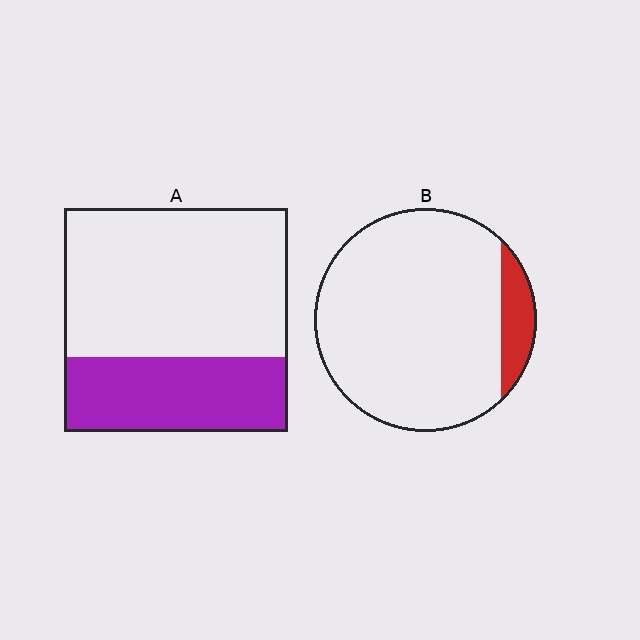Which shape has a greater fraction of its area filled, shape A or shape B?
Shape A.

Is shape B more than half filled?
No.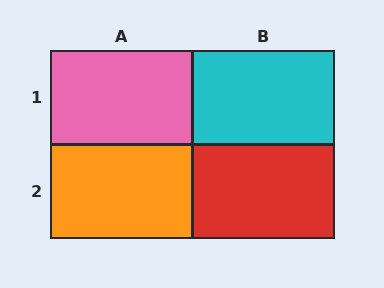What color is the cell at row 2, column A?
Orange.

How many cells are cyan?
1 cell is cyan.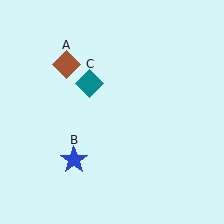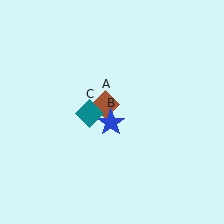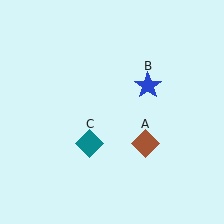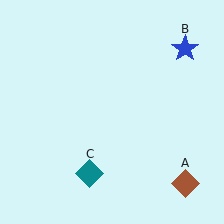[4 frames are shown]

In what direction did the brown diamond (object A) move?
The brown diamond (object A) moved down and to the right.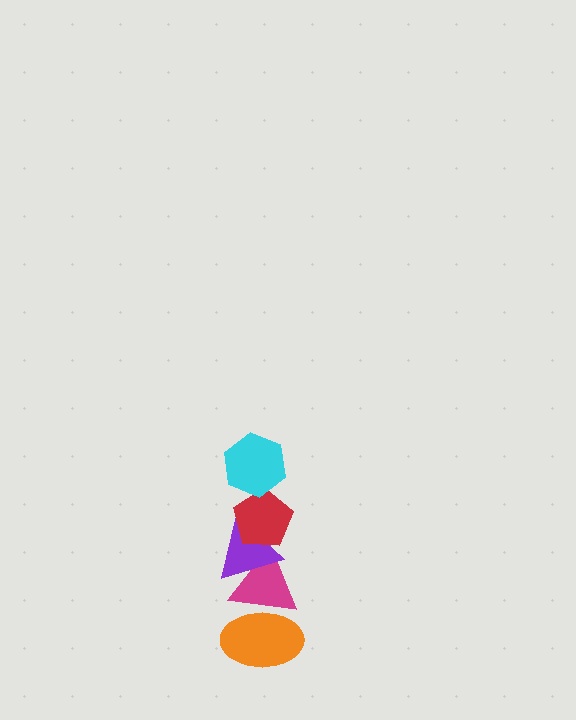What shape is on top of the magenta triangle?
The purple triangle is on top of the magenta triangle.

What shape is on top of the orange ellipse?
The magenta triangle is on top of the orange ellipse.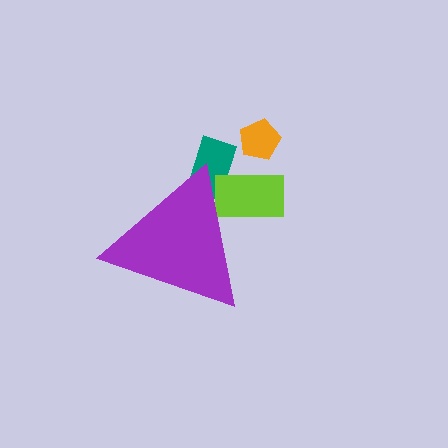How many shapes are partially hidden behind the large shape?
2 shapes are partially hidden.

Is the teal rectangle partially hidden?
Yes, the teal rectangle is partially hidden behind the purple triangle.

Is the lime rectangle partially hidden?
Yes, the lime rectangle is partially hidden behind the purple triangle.